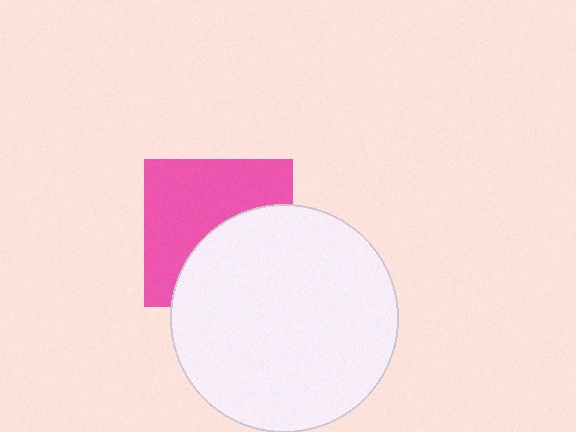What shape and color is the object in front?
The object in front is a white circle.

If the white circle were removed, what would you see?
You would see the complete pink square.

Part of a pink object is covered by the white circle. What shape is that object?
It is a square.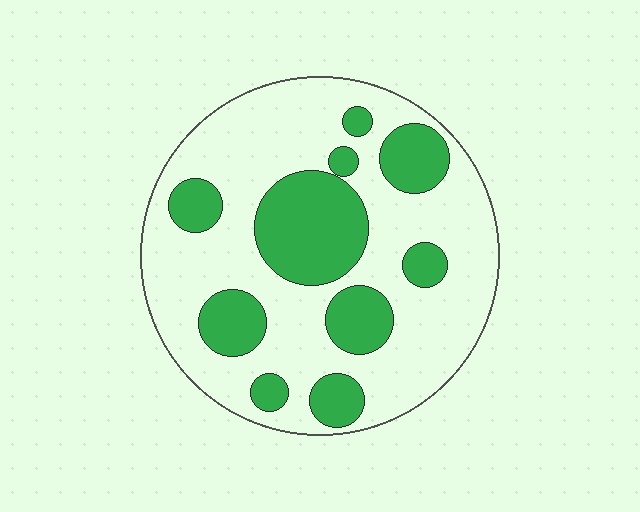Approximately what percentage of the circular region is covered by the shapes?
Approximately 30%.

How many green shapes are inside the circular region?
10.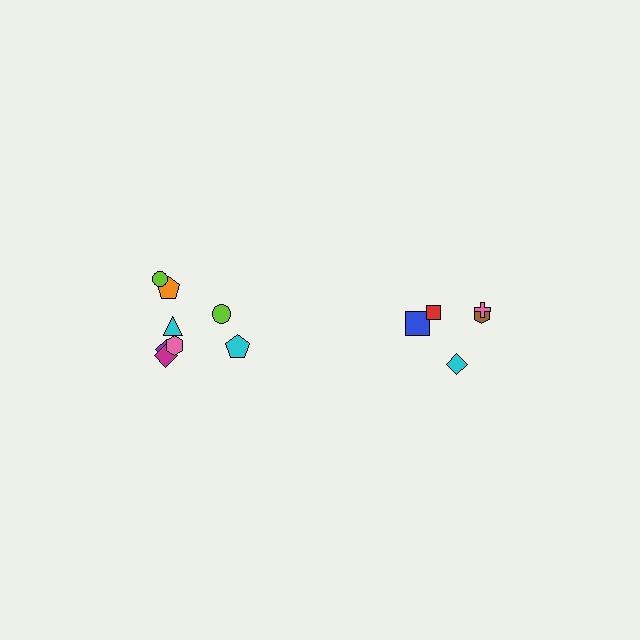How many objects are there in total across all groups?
There are 13 objects.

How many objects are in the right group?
There are 5 objects.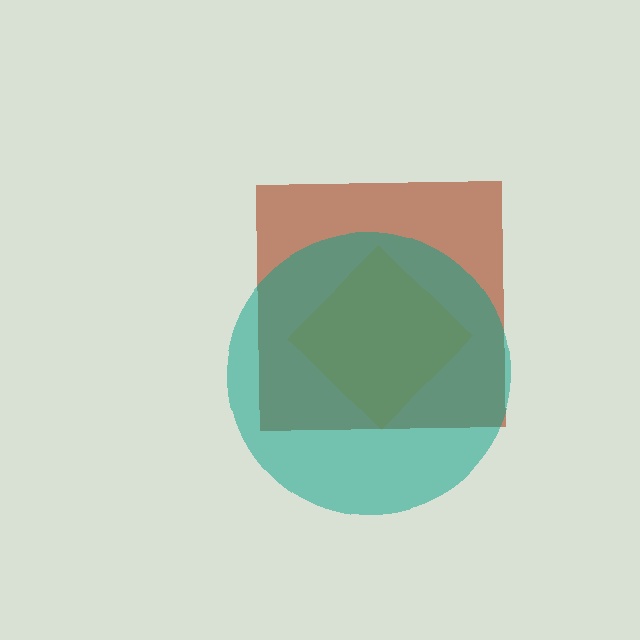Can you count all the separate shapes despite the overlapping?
Yes, there are 3 separate shapes.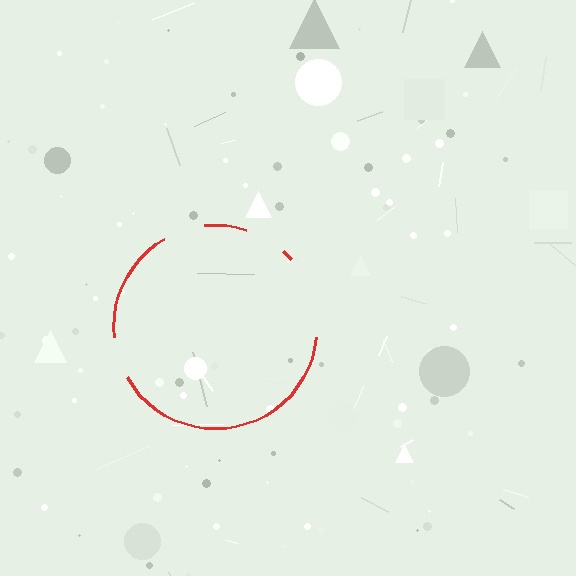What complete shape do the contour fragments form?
The contour fragments form a circle.